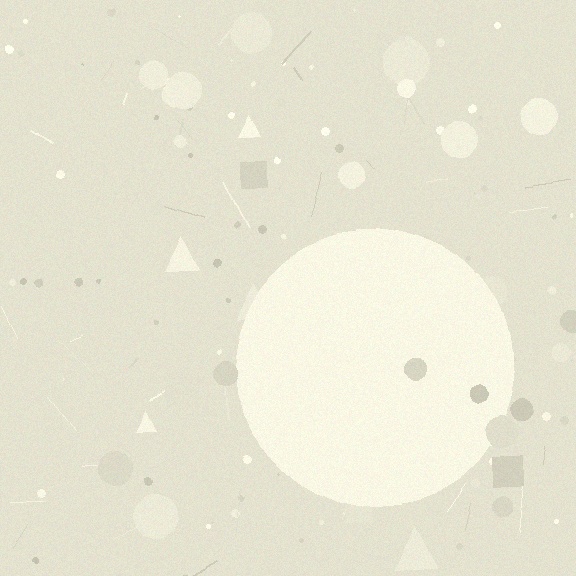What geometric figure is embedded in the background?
A circle is embedded in the background.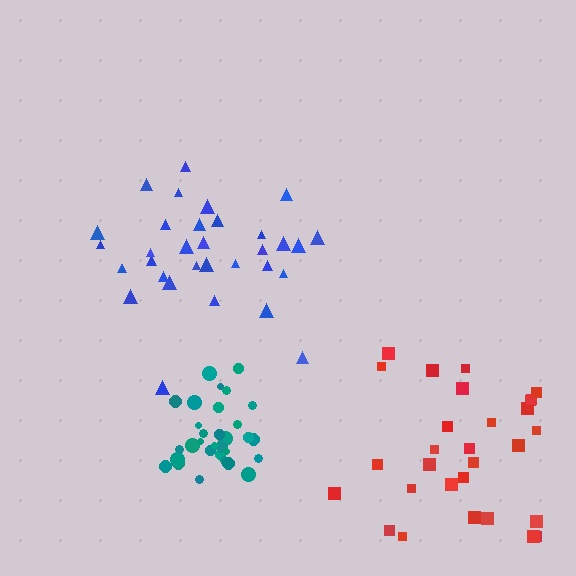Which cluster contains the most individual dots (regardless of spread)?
Blue (33).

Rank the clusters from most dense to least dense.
teal, blue, red.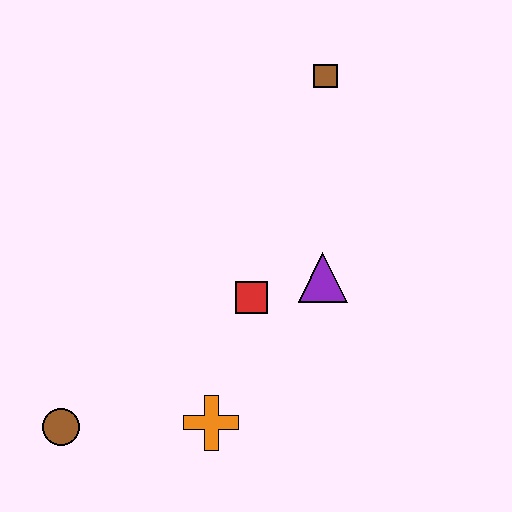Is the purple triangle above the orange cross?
Yes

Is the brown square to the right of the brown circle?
Yes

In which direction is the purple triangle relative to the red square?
The purple triangle is to the right of the red square.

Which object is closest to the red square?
The purple triangle is closest to the red square.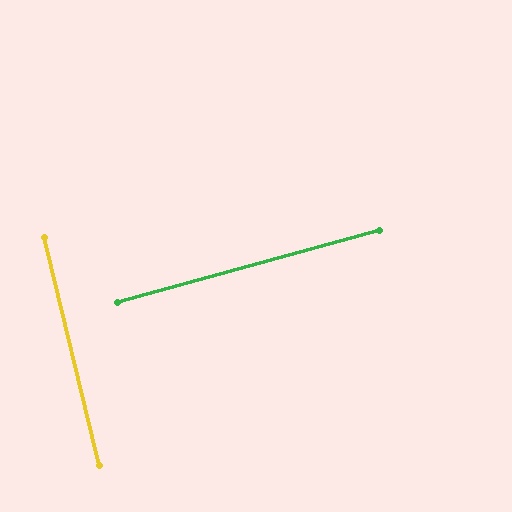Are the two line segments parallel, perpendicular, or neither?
Perpendicular — they meet at approximately 88°.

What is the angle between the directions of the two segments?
Approximately 88 degrees.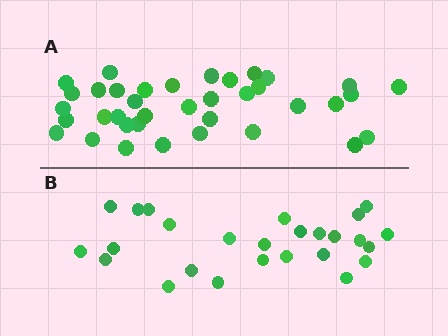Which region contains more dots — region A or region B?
Region A (the top region) has more dots.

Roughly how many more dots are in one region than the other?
Region A has roughly 12 or so more dots than region B.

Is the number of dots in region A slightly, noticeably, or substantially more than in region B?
Region A has noticeably more, but not dramatically so. The ratio is roughly 1.4 to 1.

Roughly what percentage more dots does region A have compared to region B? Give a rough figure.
About 40% more.